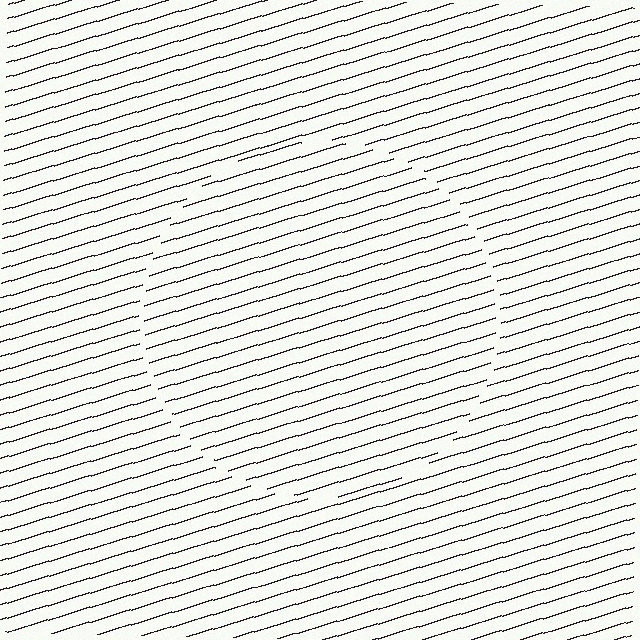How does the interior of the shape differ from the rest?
The interior of the shape contains the same grating, shifted by half a period — the contour is defined by the phase discontinuity where line-ends from the inner and outer gratings abut.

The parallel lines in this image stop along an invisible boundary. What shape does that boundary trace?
An illusory circle. The interior of the shape contains the same grating, shifted by half a period — the contour is defined by the phase discontinuity where line-ends from the inner and outer gratings abut.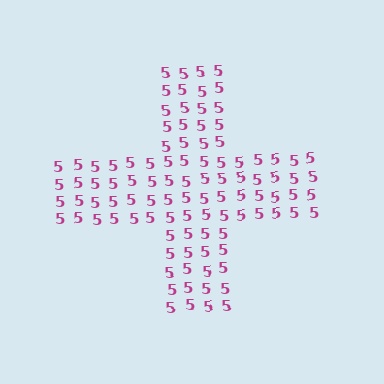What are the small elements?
The small elements are digit 5's.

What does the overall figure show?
The overall figure shows a cross.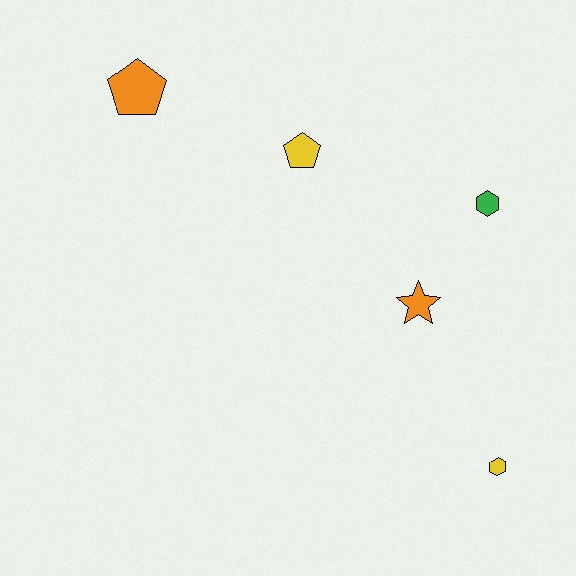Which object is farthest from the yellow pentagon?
The yellow hexagon is farthest from the yellow pentagon.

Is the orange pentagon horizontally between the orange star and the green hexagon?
No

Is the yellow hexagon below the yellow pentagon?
Yes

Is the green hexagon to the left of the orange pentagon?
No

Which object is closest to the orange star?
The green hexagon is closest to the orange star.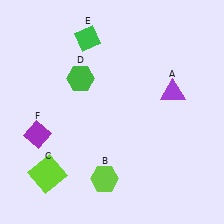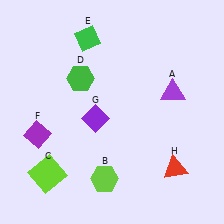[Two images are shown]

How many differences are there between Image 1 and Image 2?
There are 2 differences between the two images.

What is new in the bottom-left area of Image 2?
A purple diamond (G) was added in the bottom-left area of Image 2.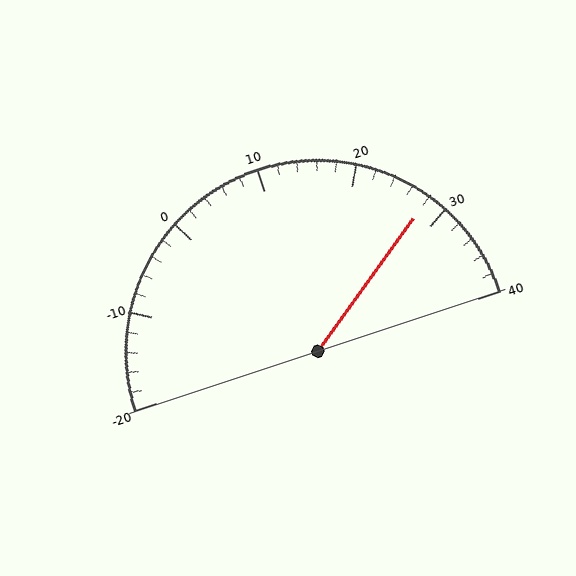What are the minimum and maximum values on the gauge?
The gauge ranges from -20 to 40.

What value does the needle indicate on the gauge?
The needle indicates approximately 28.